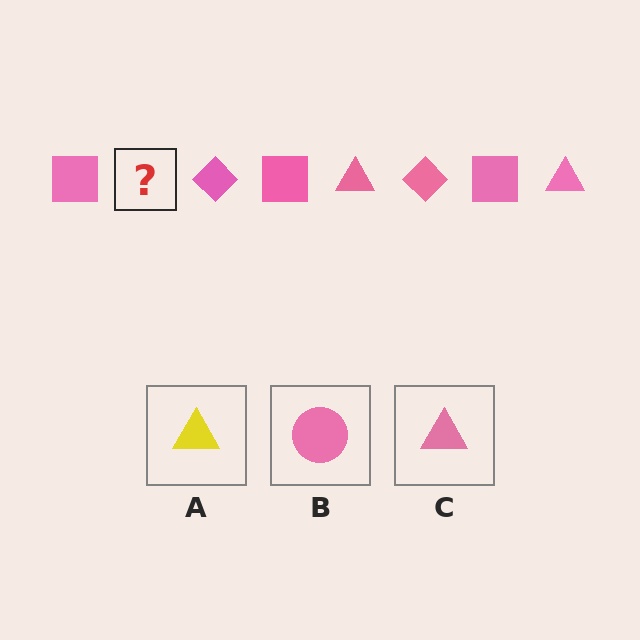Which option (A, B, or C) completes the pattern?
C.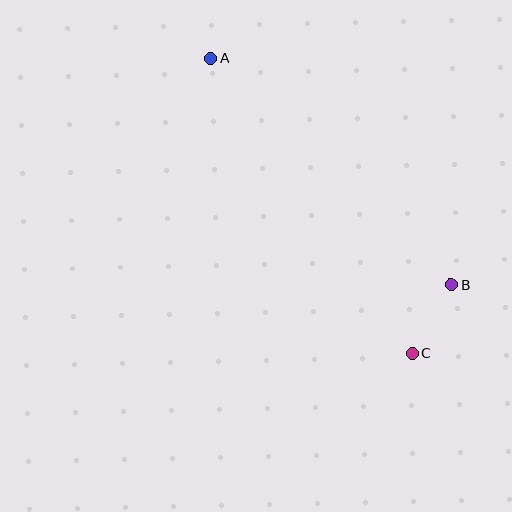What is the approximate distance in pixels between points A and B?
The distance between A and B is approximately 331 pixels.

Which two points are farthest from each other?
Points A and C are farthest from each other.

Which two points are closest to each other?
Points B and C are closest to each other.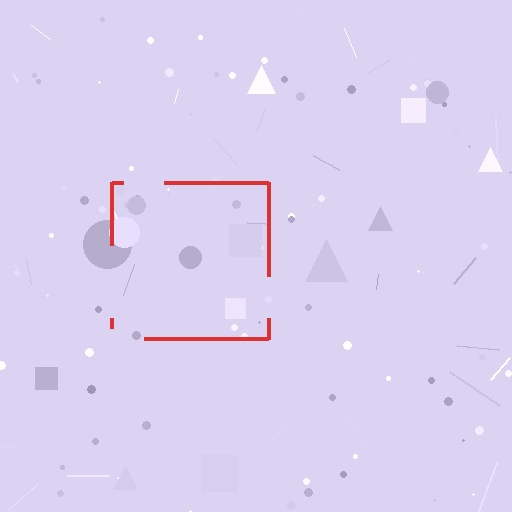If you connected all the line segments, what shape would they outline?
They would outline a square.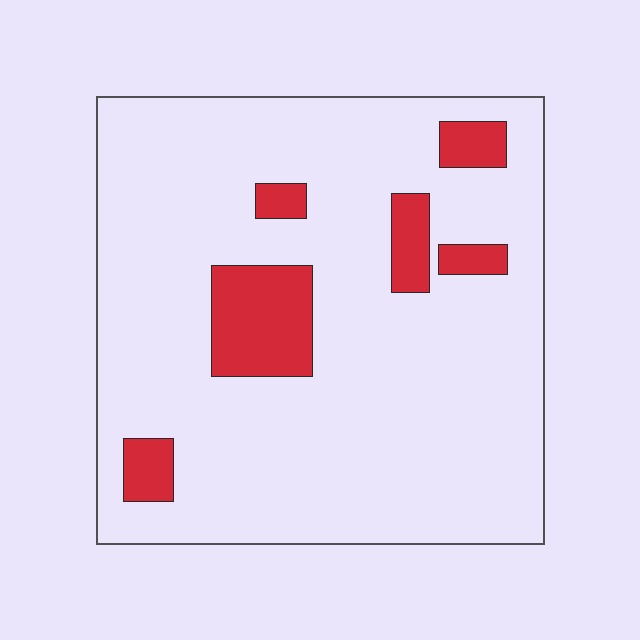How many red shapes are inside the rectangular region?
6.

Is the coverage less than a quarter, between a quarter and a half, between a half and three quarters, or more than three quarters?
Less than a quarter.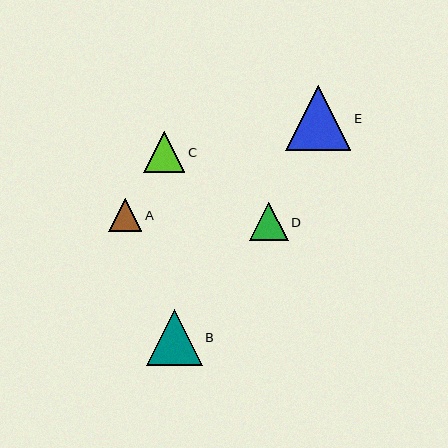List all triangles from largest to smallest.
From largest to smallest: E, B, C, D, A.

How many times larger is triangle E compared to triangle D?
Triangle E is approximately 1.7 times the size of triangle D.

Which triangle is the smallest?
Triangle A is the smallest with a size of approximately 33 pixels.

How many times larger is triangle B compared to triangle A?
Triangle B is approximately 1.7 times the size of triangle A.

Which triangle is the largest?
Triangle E is the largest with a size of approximately 65 pixels.